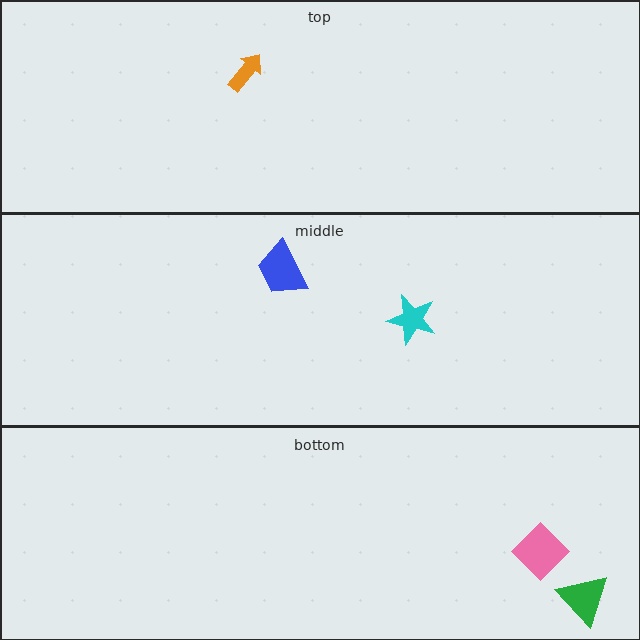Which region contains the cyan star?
The middle region.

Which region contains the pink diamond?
The bottom region.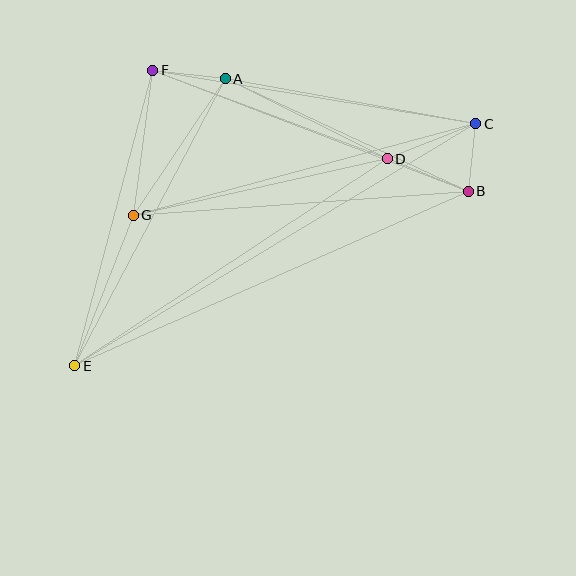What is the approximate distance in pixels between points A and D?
The distance between A and D is approximately 181 pixels.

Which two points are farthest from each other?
Points C and E are farthest from each other.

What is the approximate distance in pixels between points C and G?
The distance between C and G is approximately 354 pixels.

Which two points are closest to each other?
Points B and C are closest to each other.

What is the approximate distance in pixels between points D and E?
The distance between D and E is approximately 375 pixels.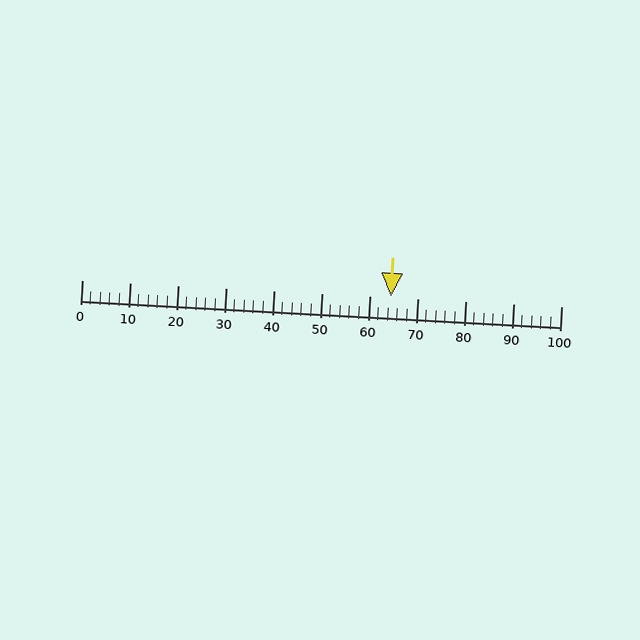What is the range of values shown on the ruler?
The ruler shows values from 0 to 100.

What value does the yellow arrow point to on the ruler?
The yellow arrow points to approximately 64.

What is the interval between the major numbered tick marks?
The major tick marks are spaced 10 units apart.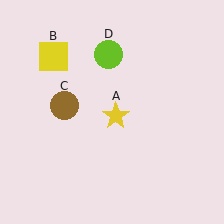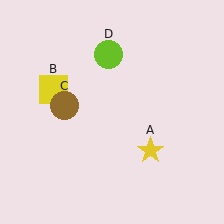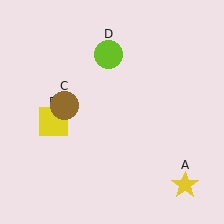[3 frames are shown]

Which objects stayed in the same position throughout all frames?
Brown circle (object C) and lime circle (object D) remained stationary.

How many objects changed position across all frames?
2 objects changed position: yellow star (object A), yellow square (object B).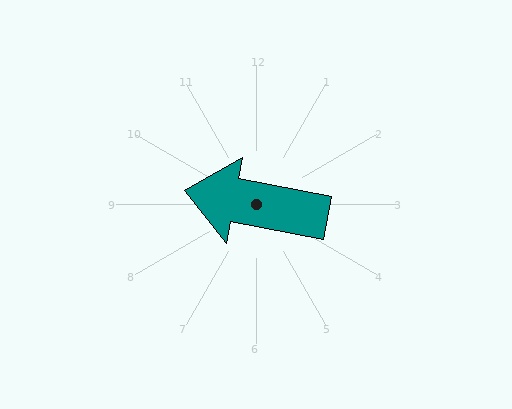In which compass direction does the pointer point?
West.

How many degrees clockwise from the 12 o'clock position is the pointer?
Approximately 281 degrees.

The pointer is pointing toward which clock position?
Roughly 9 o'clock.